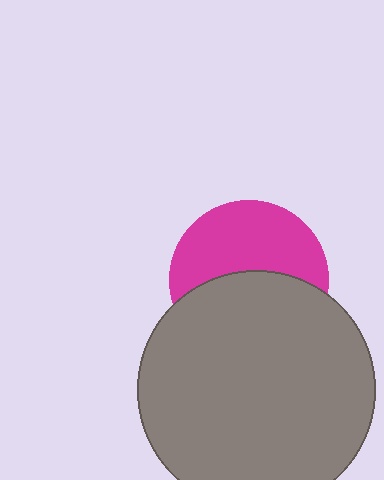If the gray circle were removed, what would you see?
You would see the complete magenta circle.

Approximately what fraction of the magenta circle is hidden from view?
Roughly 50% of the magenta circle is hidden behind the gray circle.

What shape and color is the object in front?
The object in front is a gray circle.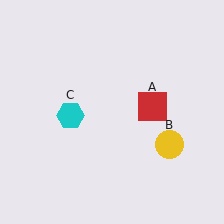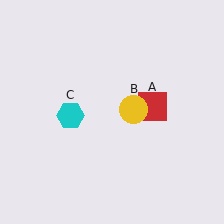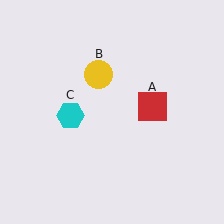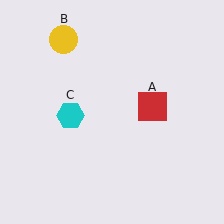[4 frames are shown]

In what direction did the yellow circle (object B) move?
The yellow circle (object B) moved up and to the left.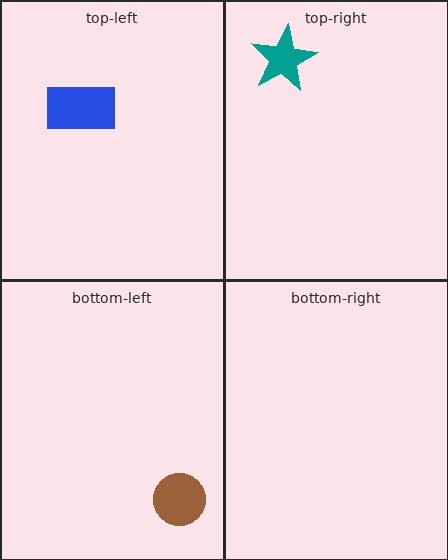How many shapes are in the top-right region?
1.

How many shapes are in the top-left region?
1.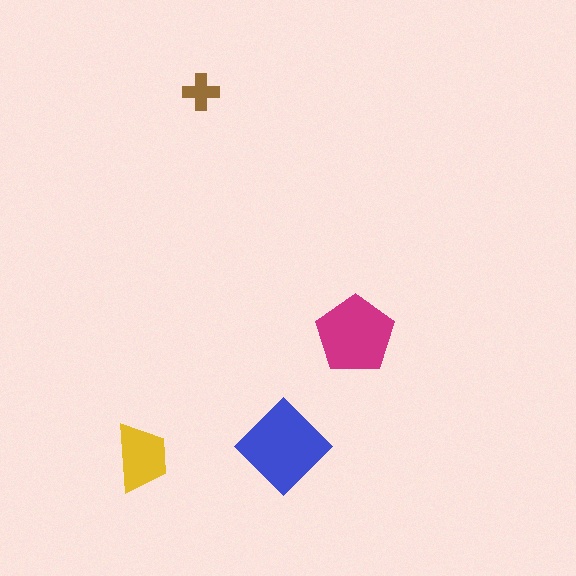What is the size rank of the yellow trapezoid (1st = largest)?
3rd.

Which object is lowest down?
The yellow trapezoid is bottommost.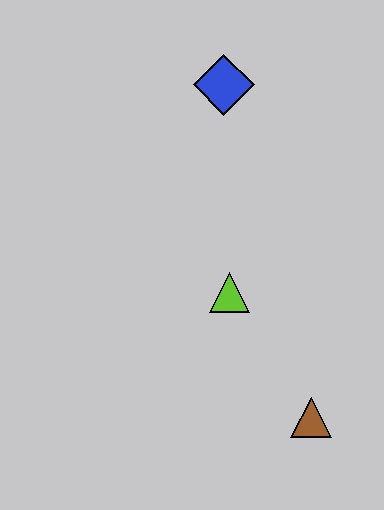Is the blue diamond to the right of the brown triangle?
No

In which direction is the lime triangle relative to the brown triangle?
The lime triangle is above the brown triangle.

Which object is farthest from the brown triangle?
The blue diamond is farthest from the brown triangle.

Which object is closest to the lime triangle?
The brown triangle is closest to the lime triangle.